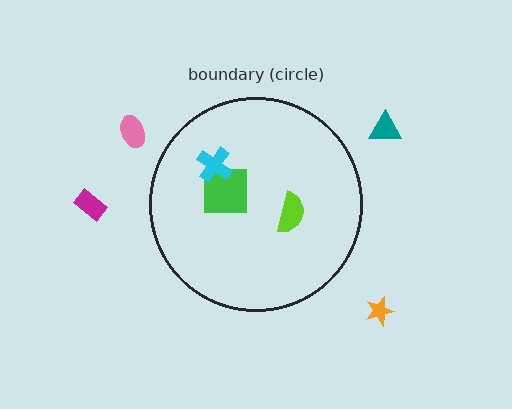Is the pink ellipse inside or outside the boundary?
Outside.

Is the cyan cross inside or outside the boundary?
Inside.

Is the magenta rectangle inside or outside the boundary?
Outside.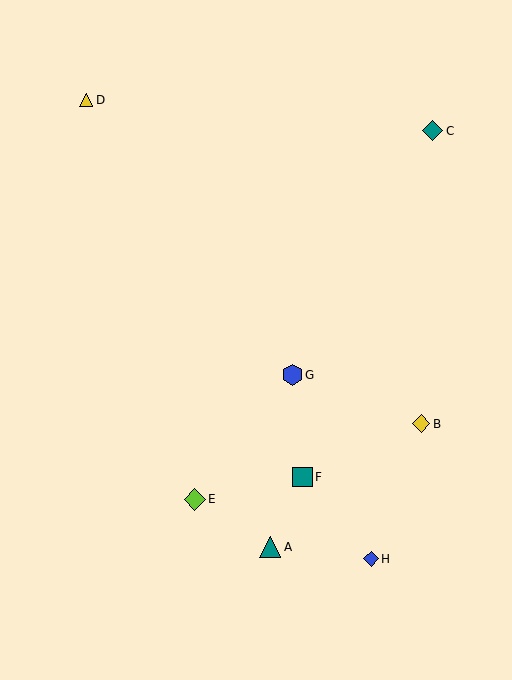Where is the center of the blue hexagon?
The center of the blue hexagon is at (292, 375).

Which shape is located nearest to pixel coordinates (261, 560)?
The teal triangle (labeled A) at (270, 547) is nearest to that location.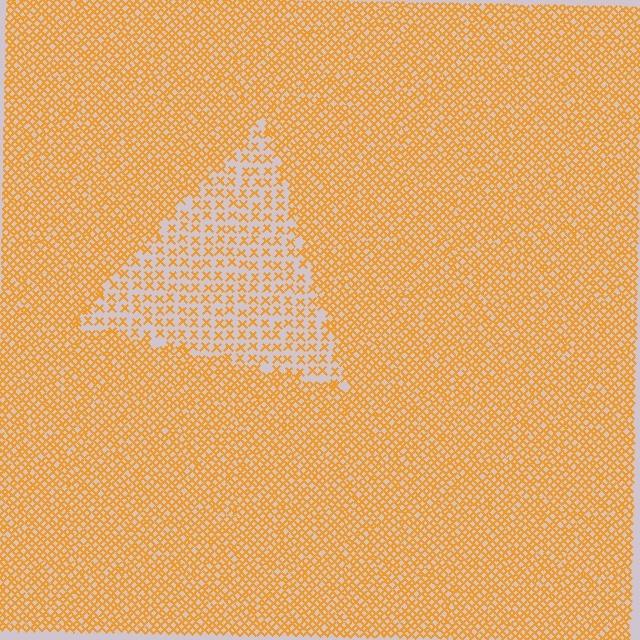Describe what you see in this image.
The image contains small orange elements arranged at two different densities. A triangle-shaped region is visible where the elements are less densely packed than the surrounding area.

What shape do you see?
I see a triangle.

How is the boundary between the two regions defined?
The boundary is defined by a change in element density (approximately 2.2x ratio). All elements are the same color, size, and shape.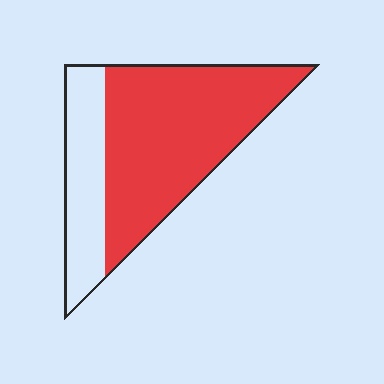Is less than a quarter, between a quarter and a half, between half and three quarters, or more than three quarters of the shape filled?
Between half and three quarters.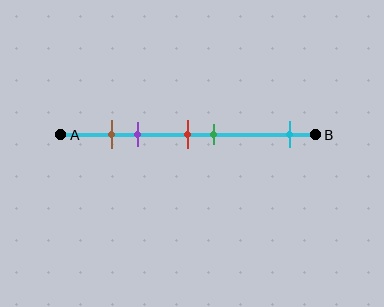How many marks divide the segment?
There are 5 marks dividing the segment.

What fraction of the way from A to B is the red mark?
The red mark is approximately 50% (0.5) of the way from A to B.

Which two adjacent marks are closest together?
The brown and purple marks are the closest adjacent pair.